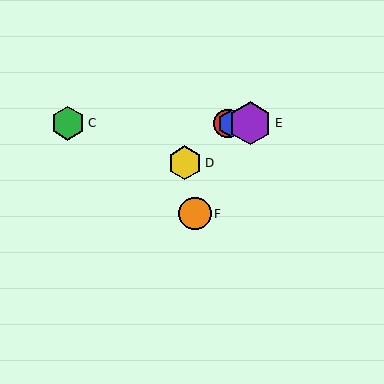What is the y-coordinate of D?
Object D is at y≈163.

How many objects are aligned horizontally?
4 objects (A, B, C, E) are aligned horizontally.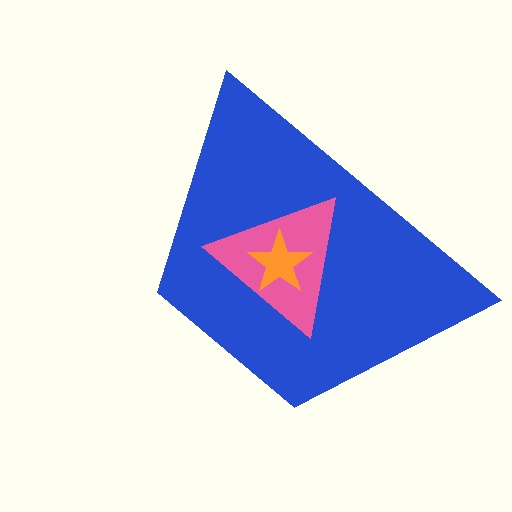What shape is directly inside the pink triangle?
The orange star.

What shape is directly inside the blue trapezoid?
The pink triangle.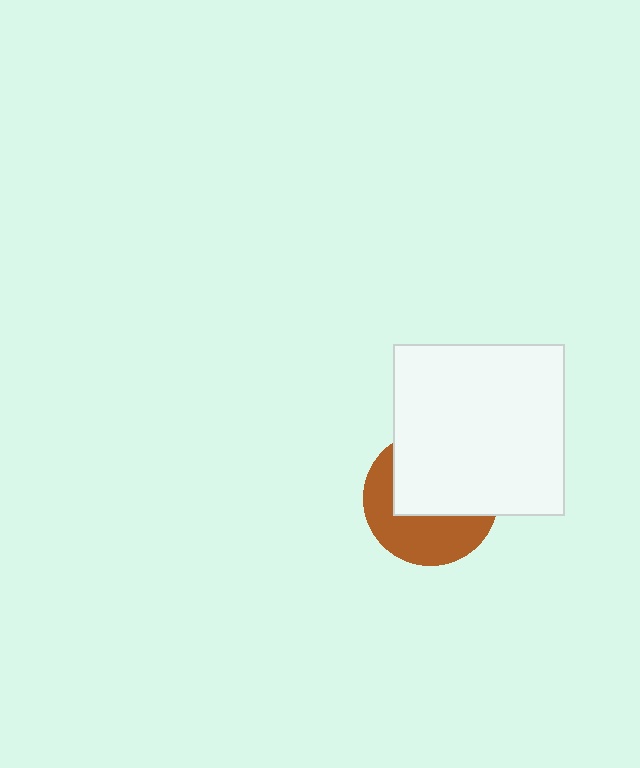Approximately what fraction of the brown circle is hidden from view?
Roughly 54% of the brown circle is hidden behind the white square.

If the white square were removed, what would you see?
You would see the complete brown circle.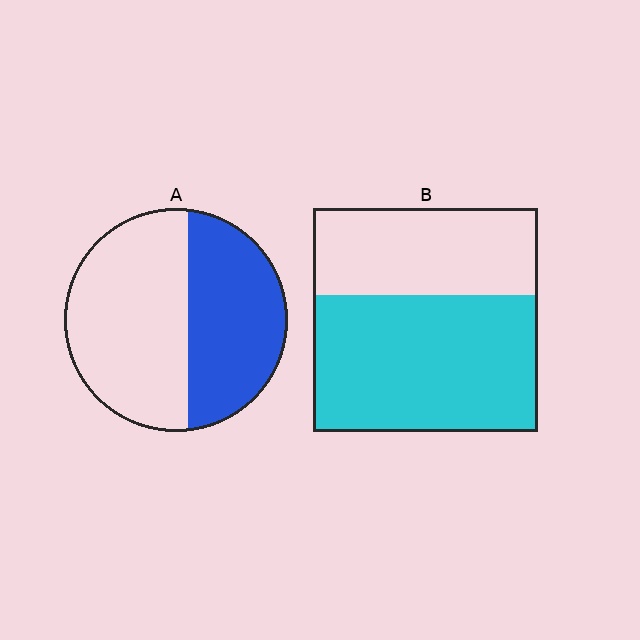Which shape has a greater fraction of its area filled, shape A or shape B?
Shape B.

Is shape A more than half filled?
No.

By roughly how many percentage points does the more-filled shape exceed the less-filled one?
By roughly 20 percentage points (B over A).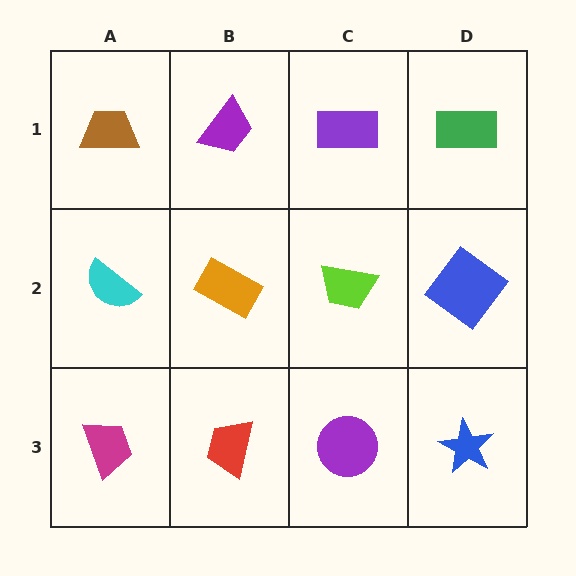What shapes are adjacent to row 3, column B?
An orange rectangle (row 2, column B), a magenta trapezoid (row 3, column A), a purple circle (row 3, column C).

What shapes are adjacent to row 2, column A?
A brown trapezoid (row 1, column A), a magenta trapezoid (row 3, column A), an orange rectangle (row 2, column B).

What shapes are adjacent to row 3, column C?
A lime trapezoid (row 2, column C), a red trapezoid (row 3, column B), a blue star (row 3, column D).